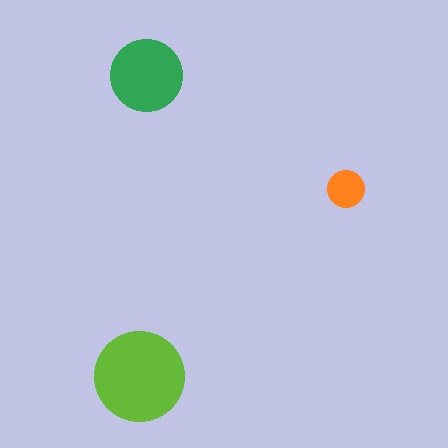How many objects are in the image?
There are 3 objects in the image.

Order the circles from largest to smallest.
the lime one, the green one, the orange one.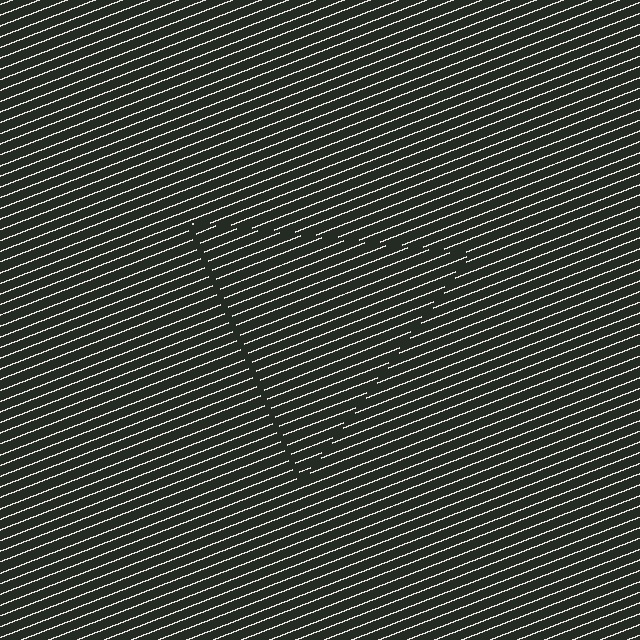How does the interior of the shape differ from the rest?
The interior of the shape contains the same grating, shifted by half a period — the contour is defined by the phase discontinuity where line-ends from the inner and outer gratings abut.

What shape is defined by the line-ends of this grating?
An illusory triangle. The interior of the shape contains the same grating, shifted by half a period — the contour is defined by the phase discontinuity where line-ends from the inner and outer gratings abut.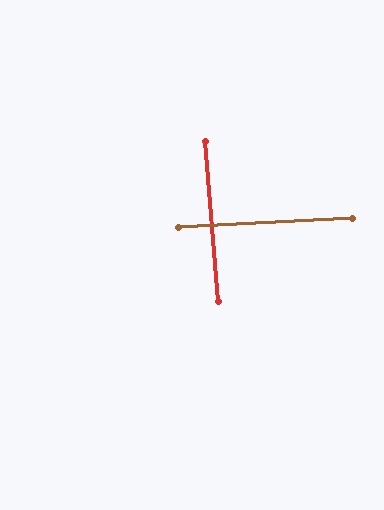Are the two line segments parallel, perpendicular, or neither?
Perpendicular — they meet at approximately 88°.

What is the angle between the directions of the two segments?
Approximately 88 degrees.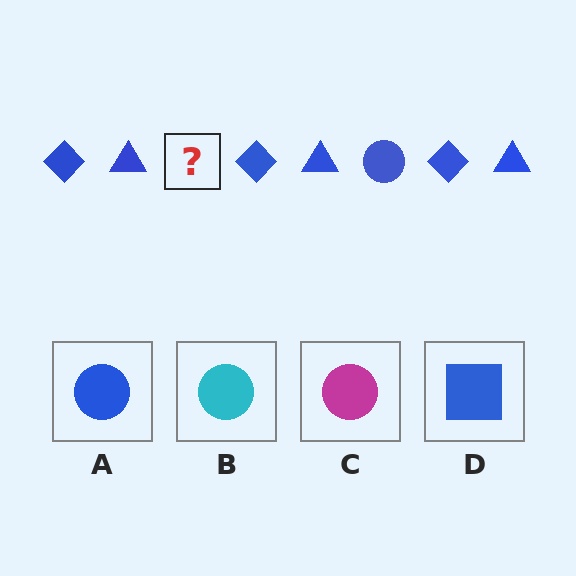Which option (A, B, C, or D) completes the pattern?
A.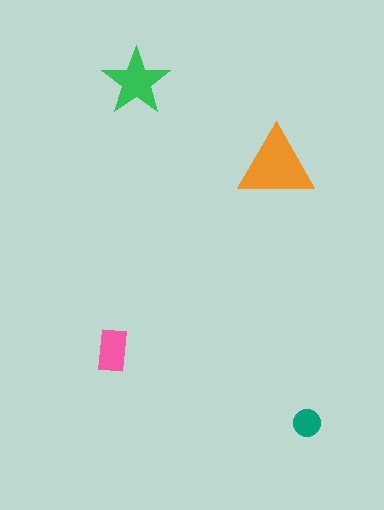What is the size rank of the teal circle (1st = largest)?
4th.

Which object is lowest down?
The teal circle is bottommost.